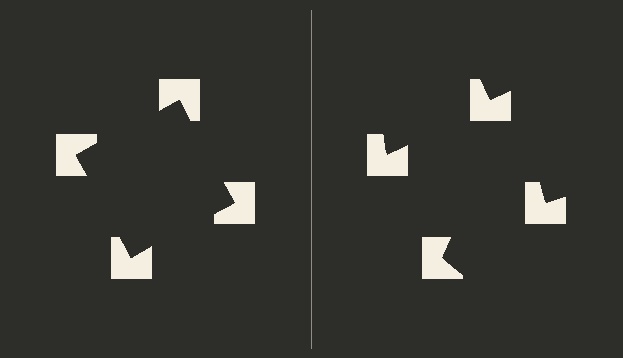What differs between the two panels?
The notched squares are positioned identically on both sides; only the wedge orientations differ. On the left they align to a square; on the right they are misaligned.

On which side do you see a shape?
An illusory square appears on the left side. On the right side the wedge cuts are rotated, so no coherent shape forms.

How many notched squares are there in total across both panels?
8 — 4 on each side.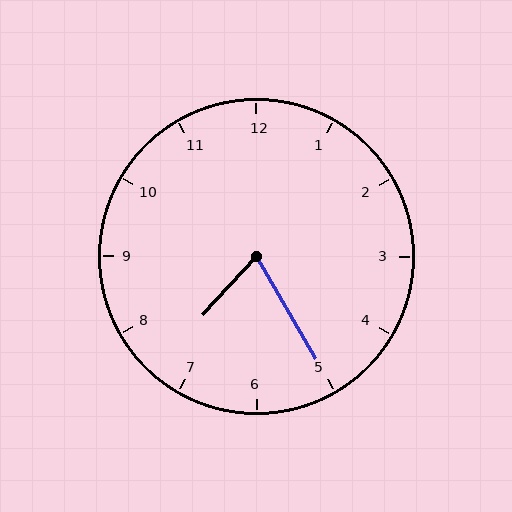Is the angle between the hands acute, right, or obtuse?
It is acute.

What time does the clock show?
7:25.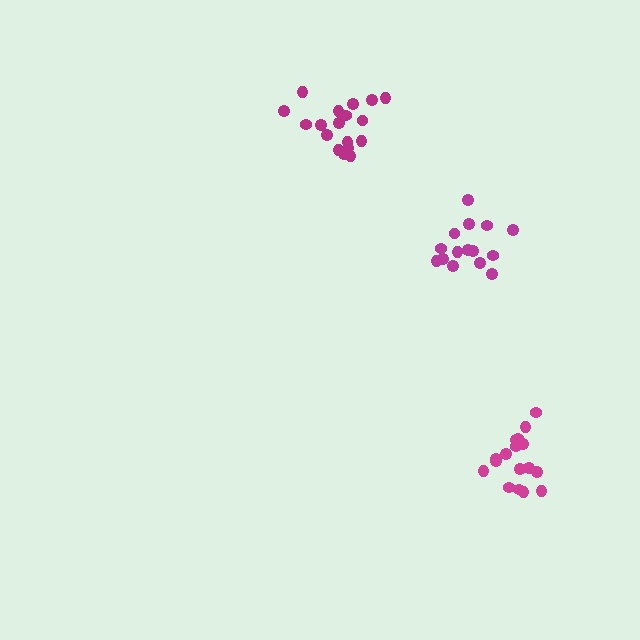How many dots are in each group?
Group 1: 18 dots, Group 2: 17 dots, Group 3: 15 dots (50 total).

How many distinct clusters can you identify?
There are 3 distinct clusters.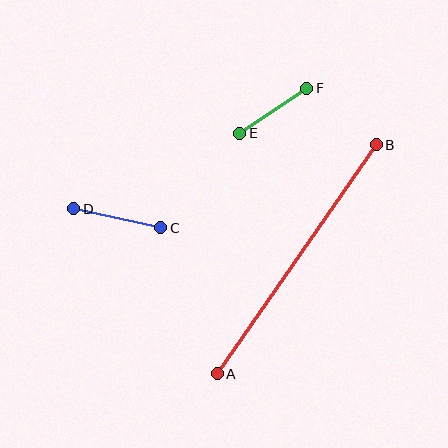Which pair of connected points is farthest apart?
Points A and B are farthest apart.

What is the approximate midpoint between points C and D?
The midpoint is at approximately (117, 218) pixels.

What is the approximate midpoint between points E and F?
The midpoint is at approximately (273, 111) pixels.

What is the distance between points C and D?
The distance is approximately 89 pixels.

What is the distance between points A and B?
The distance is approximately 279 pixels.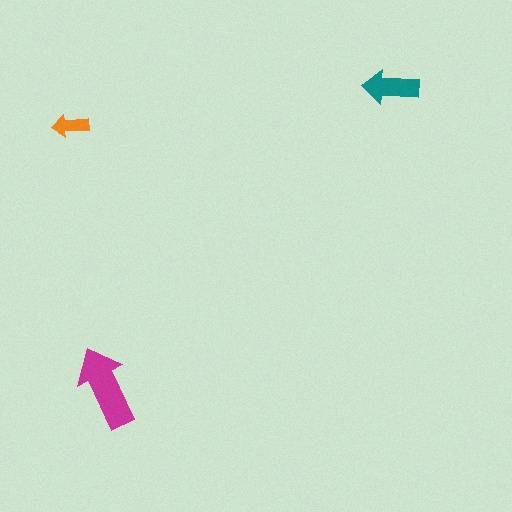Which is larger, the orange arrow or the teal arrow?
The teal one.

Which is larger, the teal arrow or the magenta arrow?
The magenta one.